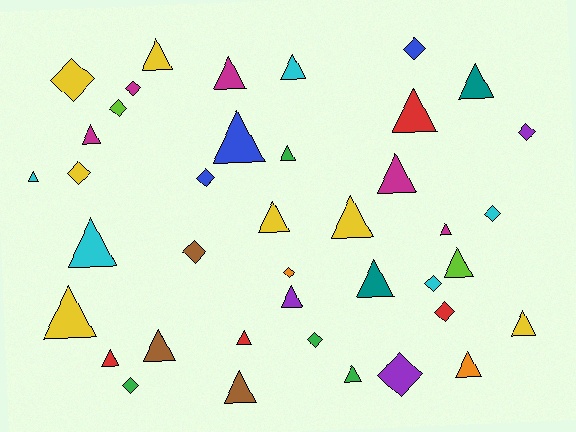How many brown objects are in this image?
There are 3 brown objects.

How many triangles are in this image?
There are 25 triangles.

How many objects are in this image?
There are 40 objects.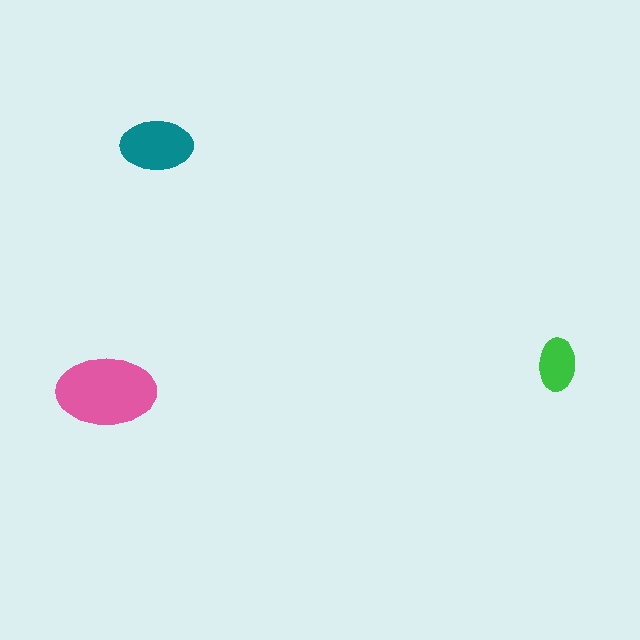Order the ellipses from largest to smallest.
the pink one, the teal one, the green one.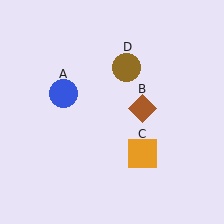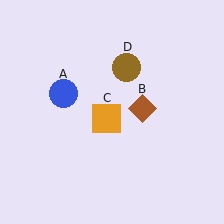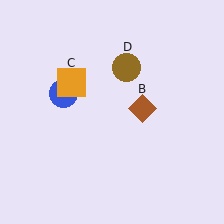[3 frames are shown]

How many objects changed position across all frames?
1 object changed position: orange square (object C).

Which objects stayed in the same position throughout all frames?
Blue circle (object A) and brown diamond (object B) and brown circle (object D) remained stationary.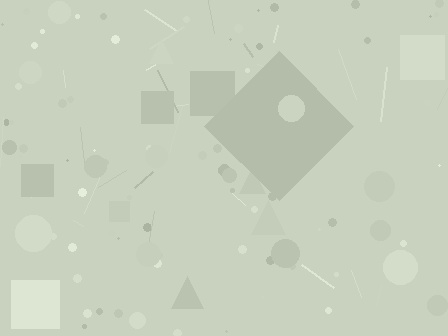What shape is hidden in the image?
A diamond is hidden in the image.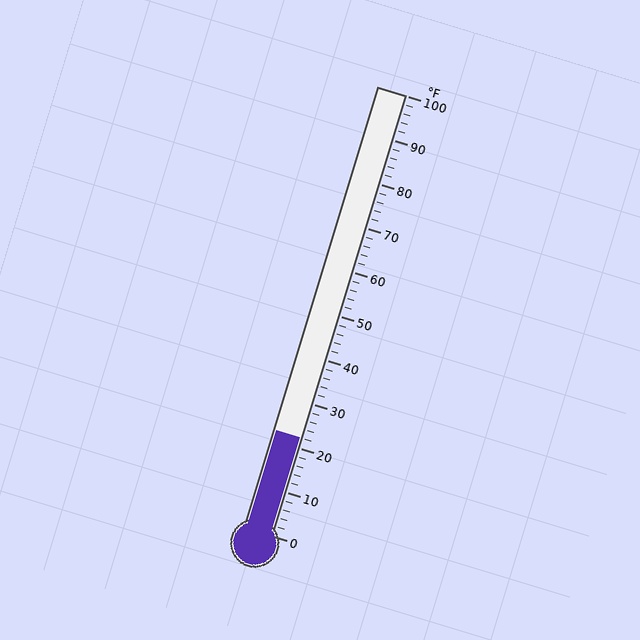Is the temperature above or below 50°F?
The temperature is below 50°F.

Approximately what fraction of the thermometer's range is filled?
The thermometer is filled to approximately 20% of its range.